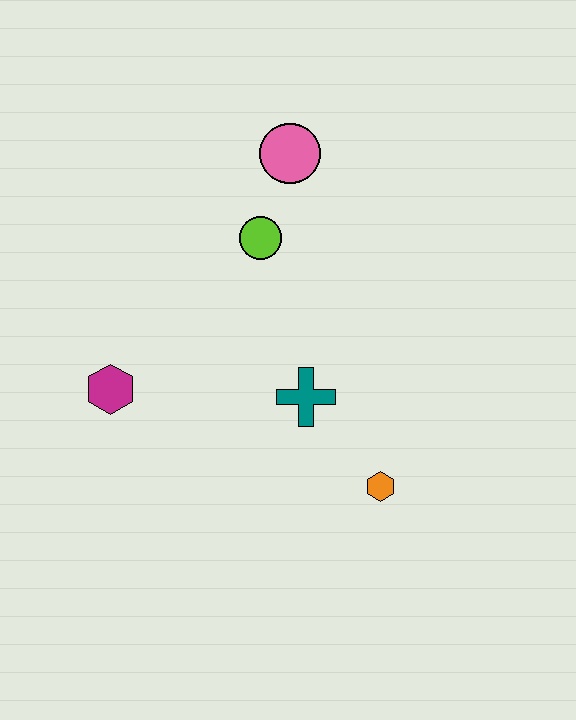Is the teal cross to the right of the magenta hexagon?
Yes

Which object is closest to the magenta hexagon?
The teal cross is closest to the magenta hexagon.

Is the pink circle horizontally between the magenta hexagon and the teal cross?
Yes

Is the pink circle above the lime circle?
Yes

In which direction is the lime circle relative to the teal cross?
The lime circle is above the teal cross.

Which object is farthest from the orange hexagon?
The pink circle is farthest from the orange hexagon.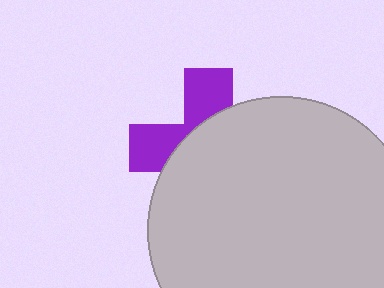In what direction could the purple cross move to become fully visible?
The purple cross could move toward the upper-left. That would shift it out from behind the light gray circle entirely.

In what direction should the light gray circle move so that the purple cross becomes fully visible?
The light gray circle should move toward the lower-right. That is the shortest direction to clear the overlap and leave the purple cross fully visible.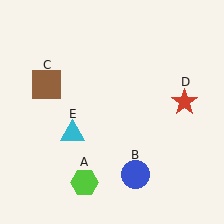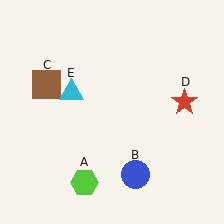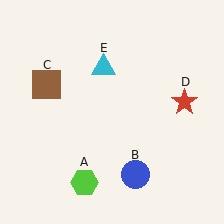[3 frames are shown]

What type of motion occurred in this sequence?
The cyan triangle (object E) rotated clockwise around the center of the scene.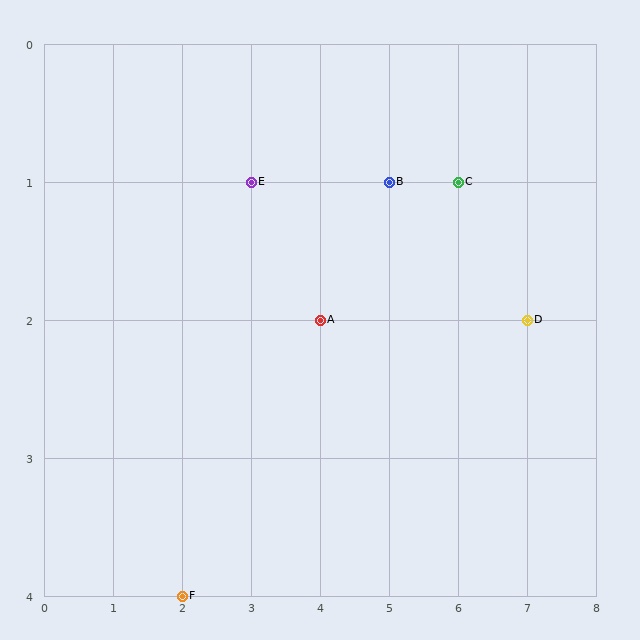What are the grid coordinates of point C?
Point C is at grid coordinates (6, 1).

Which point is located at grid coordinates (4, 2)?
Point A is at (4, 2).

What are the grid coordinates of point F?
Point F is at grid coordinates (2, 4).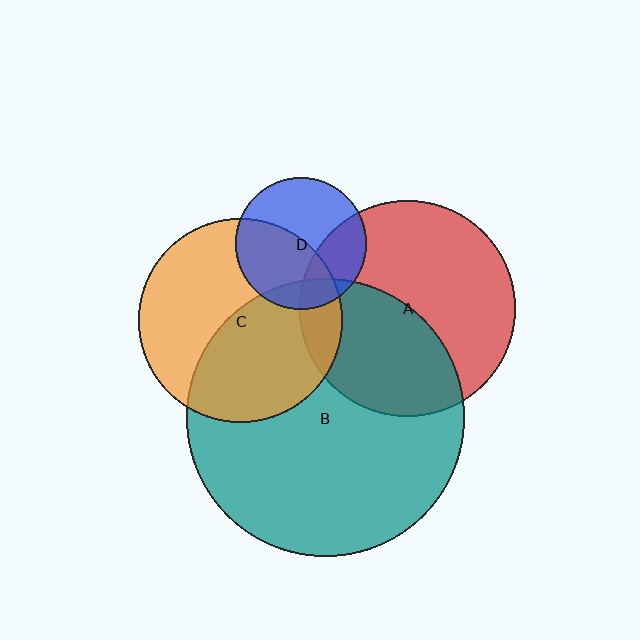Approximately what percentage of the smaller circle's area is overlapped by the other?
Approximately 50%.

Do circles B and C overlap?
Yes.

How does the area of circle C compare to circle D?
Approximately 2.4 times.